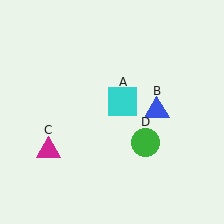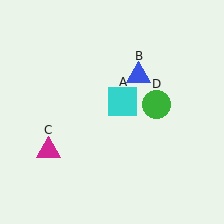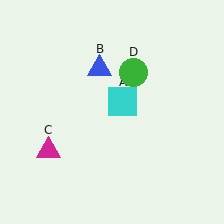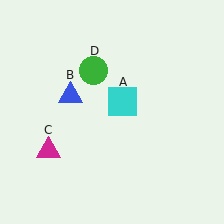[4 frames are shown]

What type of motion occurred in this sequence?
The blue triangle (object B), green circle (object D) rotated counterclockwise around the center of the scene.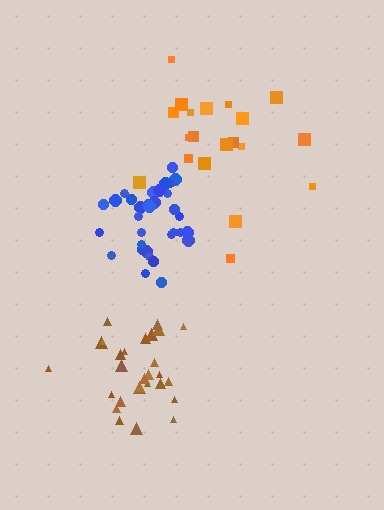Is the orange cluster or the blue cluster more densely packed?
Blue.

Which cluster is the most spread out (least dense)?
Orange.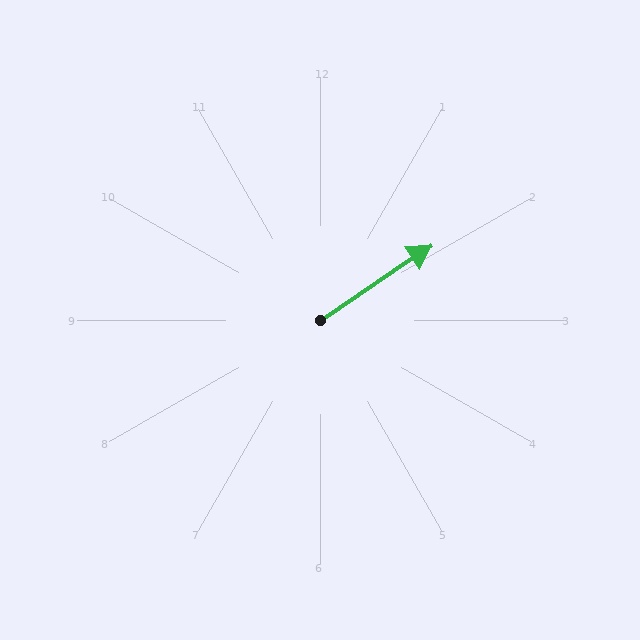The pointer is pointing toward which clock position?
Roughly 2 o'clock.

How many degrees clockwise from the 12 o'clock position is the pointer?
Approximately 56 degrees.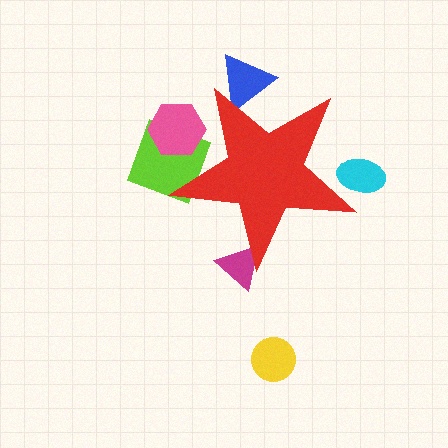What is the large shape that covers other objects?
A red star.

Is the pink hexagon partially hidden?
Yes, the pink hexagon is partially hidden behind the red star.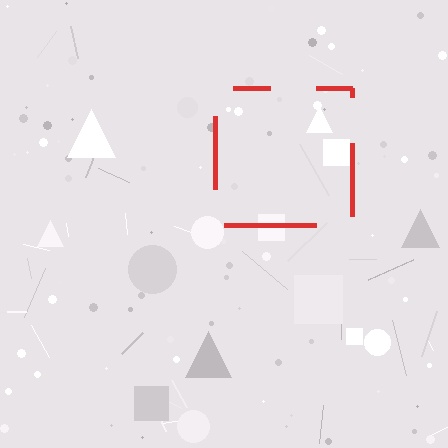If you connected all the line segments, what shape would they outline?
They would outline a square.